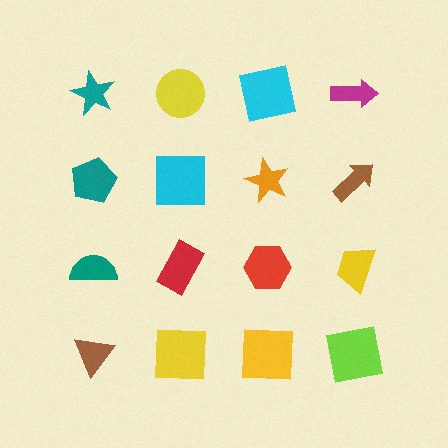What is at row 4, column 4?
A lime square.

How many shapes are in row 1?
4 shapes.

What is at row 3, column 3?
A red hexagon.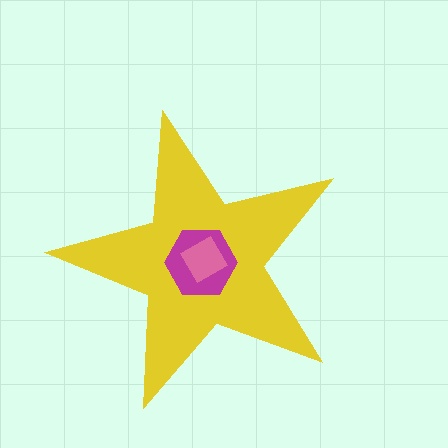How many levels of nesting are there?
3.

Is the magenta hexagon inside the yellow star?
Yes.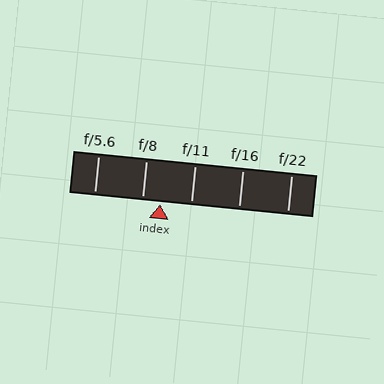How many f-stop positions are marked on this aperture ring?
There are 5 f-stop positions marked.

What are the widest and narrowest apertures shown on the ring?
The widest aperture shown is f/5.6 and the narrowest is f/22.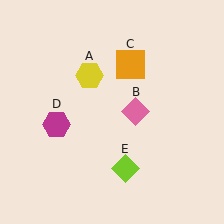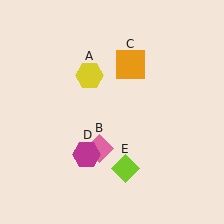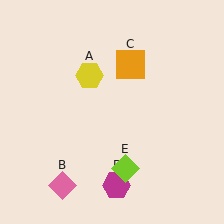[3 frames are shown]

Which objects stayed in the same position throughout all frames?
Yellow hexagon (object A) and orange square (object C) and lime diamond (object E) remained stationary.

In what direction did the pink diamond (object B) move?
The pink diamond (object B) moved down and to the left.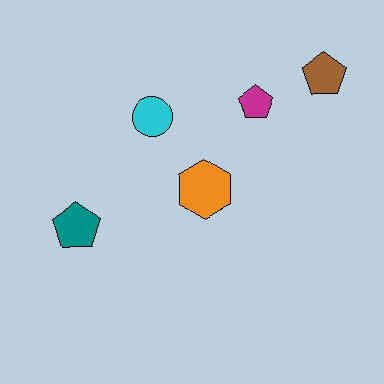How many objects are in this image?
There are 5 objects.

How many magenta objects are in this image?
There is 1 magenta object.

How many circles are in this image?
There is 1 circle.